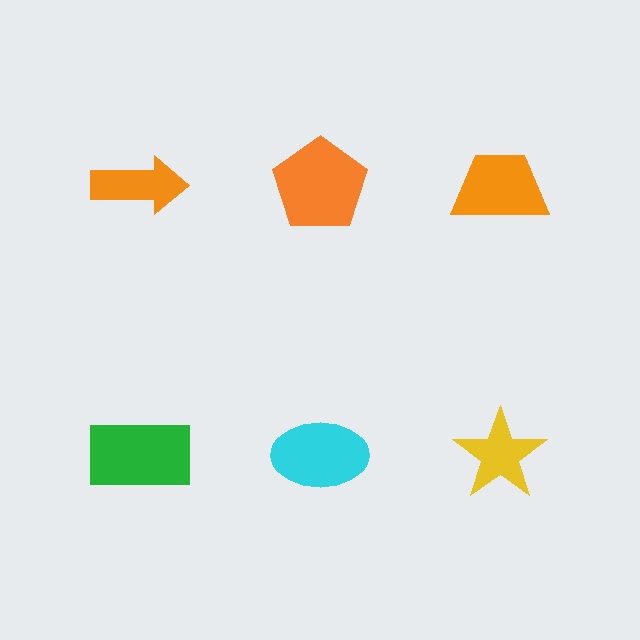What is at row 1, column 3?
An orange trapezoid.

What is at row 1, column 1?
An orange arrow.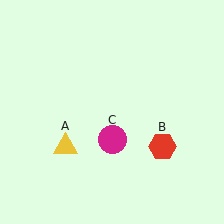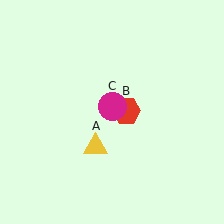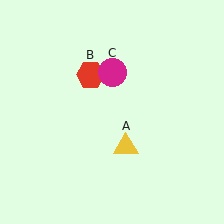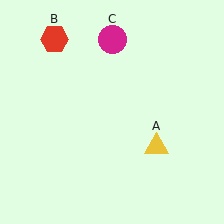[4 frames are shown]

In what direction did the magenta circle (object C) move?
The magenta circle (object C) moved up.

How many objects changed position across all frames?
3 objects changed position: yellow triangle (object A), red hexagon (object B), magenta circle (object C).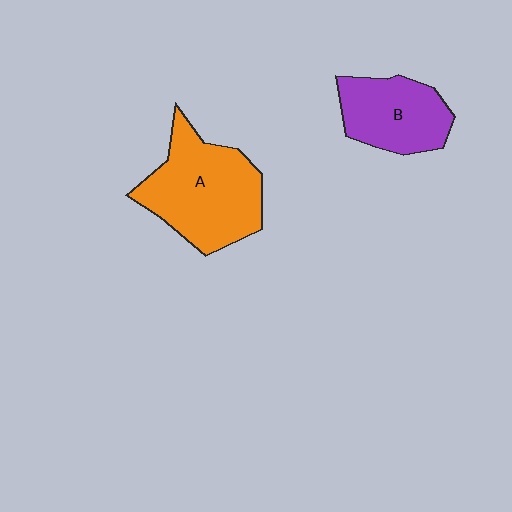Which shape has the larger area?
Shape A (orange).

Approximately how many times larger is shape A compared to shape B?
Approximately 1.5 times.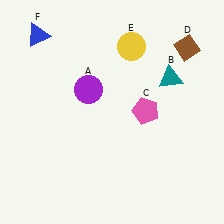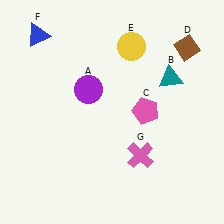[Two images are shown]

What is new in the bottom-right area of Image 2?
A pink cross (G) was added in the bottom-right area of Image 2.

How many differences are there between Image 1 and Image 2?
There is 1 difference between the two images.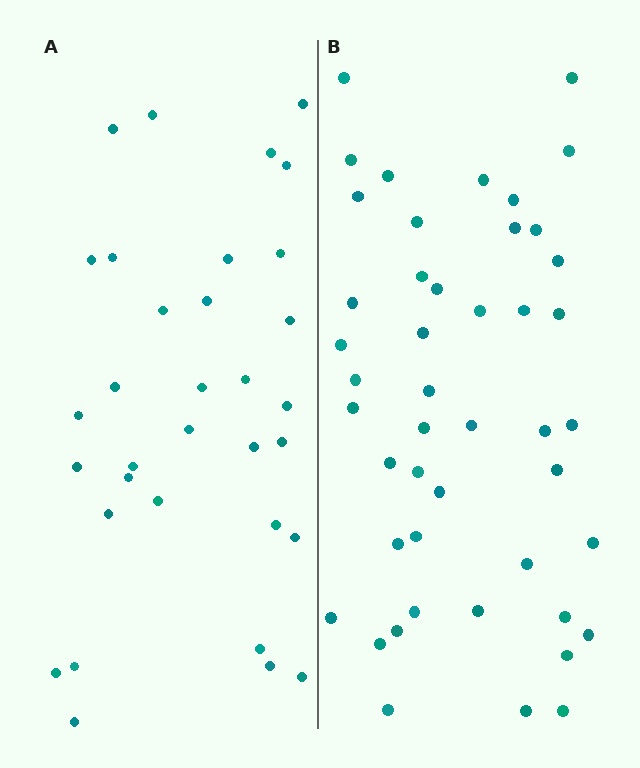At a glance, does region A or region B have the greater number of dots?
Region B (the right region) has more dots.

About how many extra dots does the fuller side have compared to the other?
Region B has approximately 15 more dots than region A.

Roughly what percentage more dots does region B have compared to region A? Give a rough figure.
About 40% more.